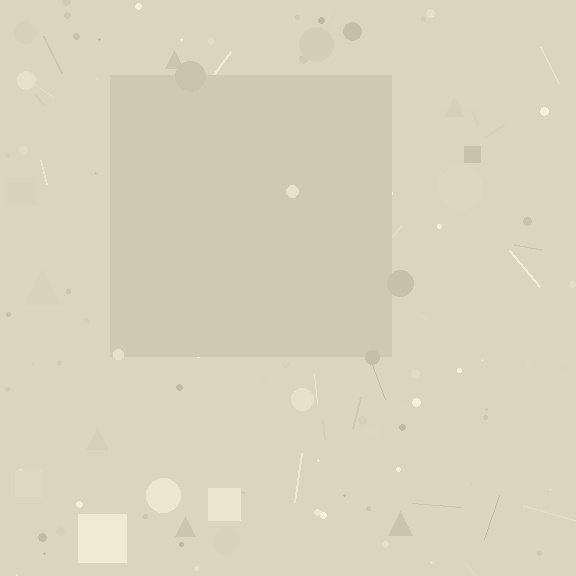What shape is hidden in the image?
A square is hidden in the image.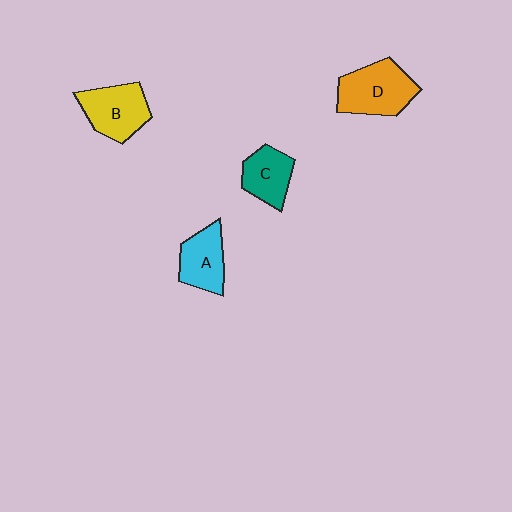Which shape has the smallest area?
Shape C (teal).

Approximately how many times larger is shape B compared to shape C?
Approximately 1.3 times.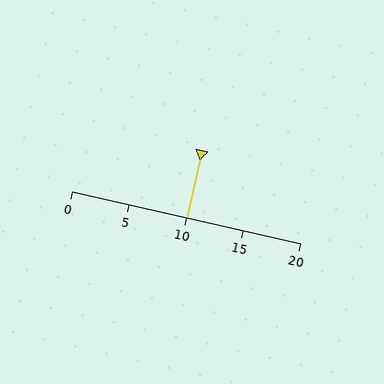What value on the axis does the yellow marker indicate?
The marker indicates approximately 10.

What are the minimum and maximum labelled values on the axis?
The axis runs from 0 to 20.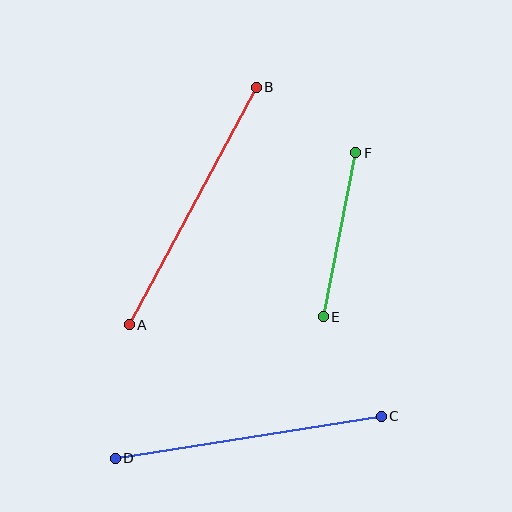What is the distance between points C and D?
The distance is approximately 269 pixels.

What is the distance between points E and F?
The distance is approximately 167 pixels.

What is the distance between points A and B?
The distance is approximately 269 pixels.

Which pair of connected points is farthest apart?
Points C and D are farthest apart.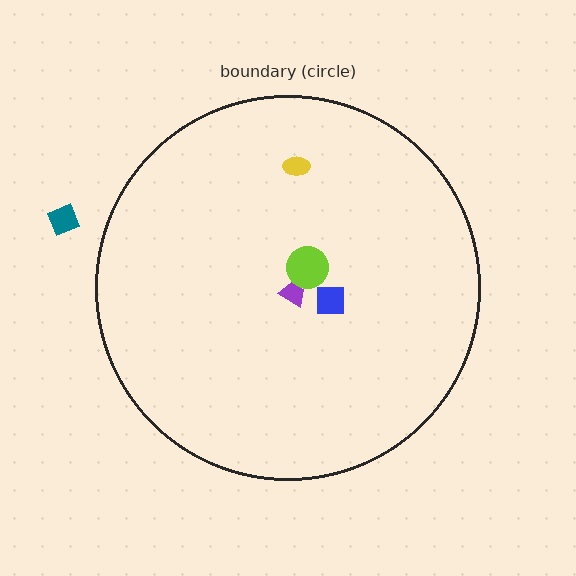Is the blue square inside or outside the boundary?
Inside.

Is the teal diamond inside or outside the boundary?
Outside.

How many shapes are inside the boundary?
4 inside, 1 outside.